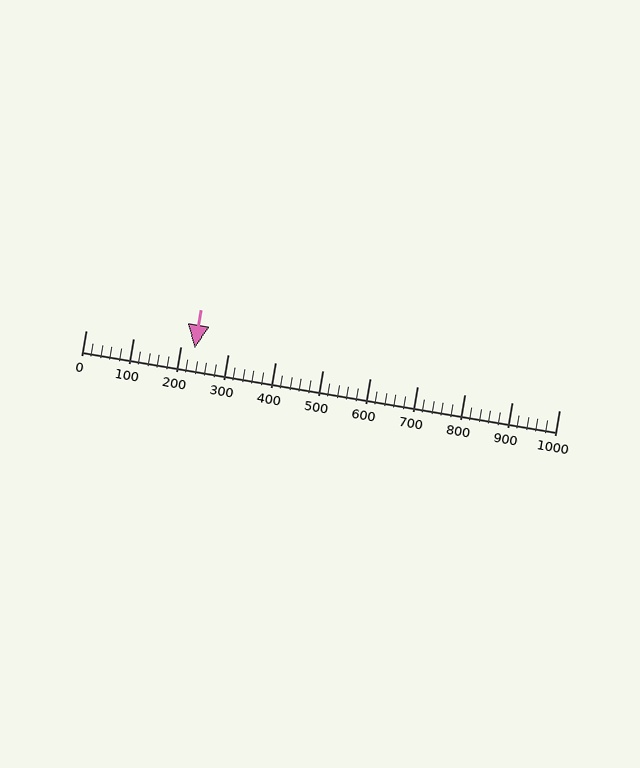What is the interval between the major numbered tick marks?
The major tick marks are spaced 100 units apart.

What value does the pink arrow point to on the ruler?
The pink arrow points to approximately 230.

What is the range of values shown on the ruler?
The ruler shows values from 0 to 1000.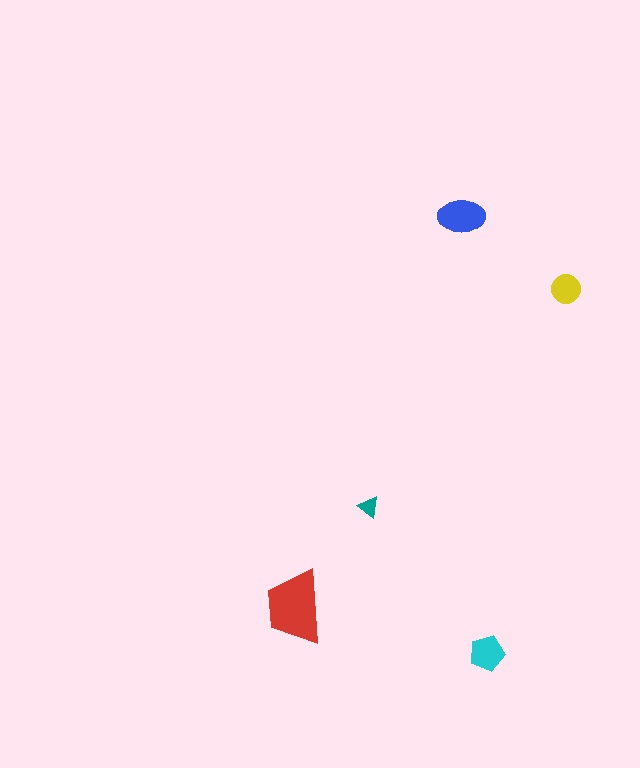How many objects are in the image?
There are 5 objects in the image.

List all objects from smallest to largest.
The teal triangle, the yellow circle, the cyan pentagon, the blue ellipse, the red trapezoid.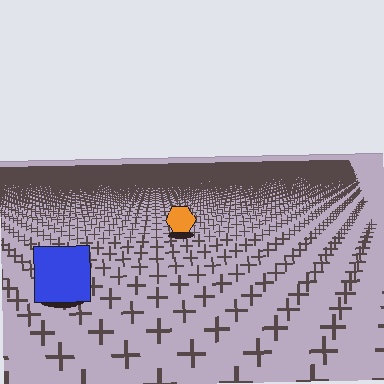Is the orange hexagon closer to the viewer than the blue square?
No. The blue square is closer — you can tell from the texture gradient: the ground texture is coarser near it.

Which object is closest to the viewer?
The blue square is closest. The texture marks near it are larger and more spread out.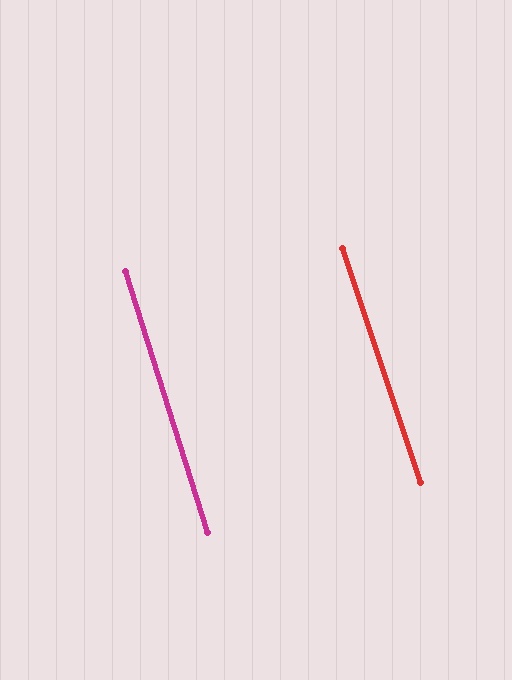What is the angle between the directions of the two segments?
Approximately 1 degree.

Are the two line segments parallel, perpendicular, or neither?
Parallel — their directions differ by only 1.0°.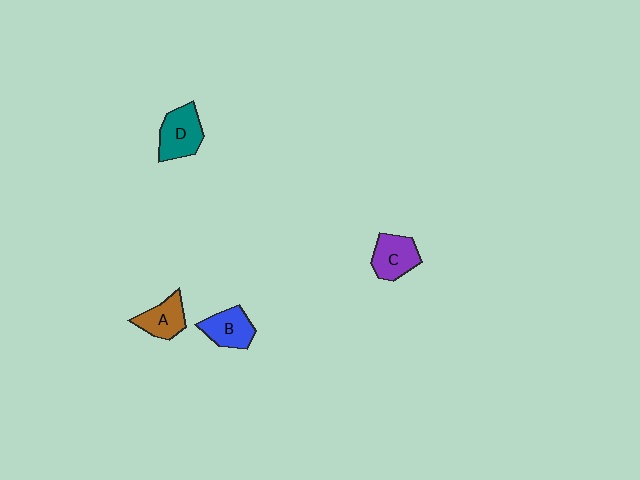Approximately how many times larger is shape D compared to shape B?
Approximately 1.2 times.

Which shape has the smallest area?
Shape A (brown).